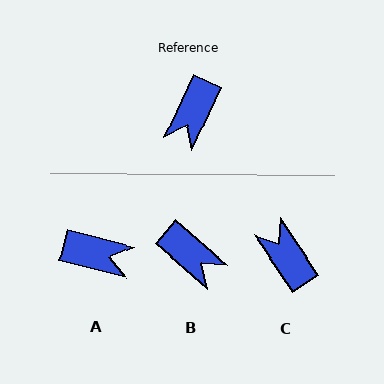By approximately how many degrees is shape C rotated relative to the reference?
Approximately 121 degrees clockwise.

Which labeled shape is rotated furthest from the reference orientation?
C, about 121 degrees away.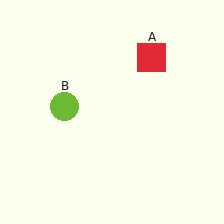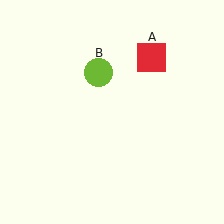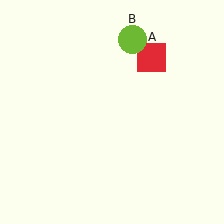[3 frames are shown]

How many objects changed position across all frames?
1 object changed position: lime circle (object B).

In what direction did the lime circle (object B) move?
The lime circle (object B) moved up and to the right.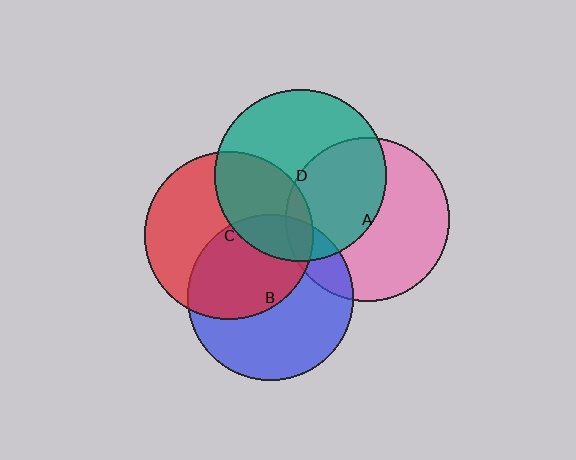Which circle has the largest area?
Circle D (teal).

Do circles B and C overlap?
Yes.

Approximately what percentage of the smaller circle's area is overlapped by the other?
Approximately 45%.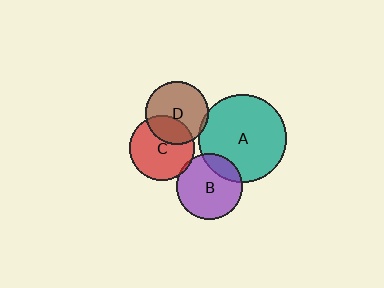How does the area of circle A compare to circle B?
Approximately 1.8 times.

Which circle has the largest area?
Circle A (teal).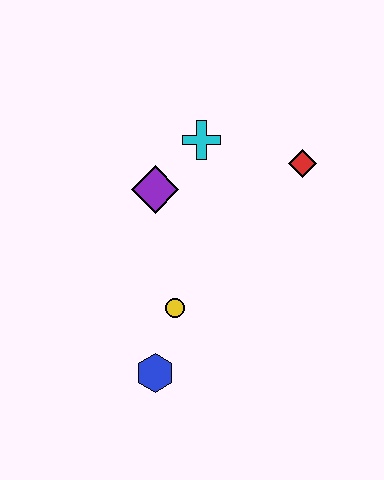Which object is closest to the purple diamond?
The cyan cross is closest to the purple diamond.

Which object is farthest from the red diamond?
The blue hexagon is farthest from the red diamond.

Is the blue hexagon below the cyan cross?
Yes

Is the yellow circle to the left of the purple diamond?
No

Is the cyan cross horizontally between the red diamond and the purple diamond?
Yes